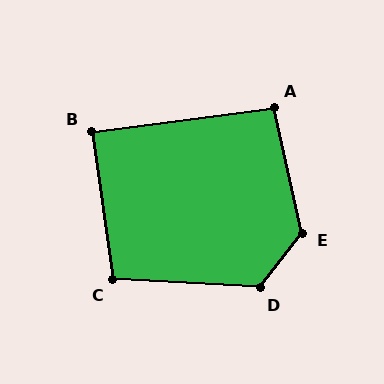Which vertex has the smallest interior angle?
B, at approximately 89 degrees.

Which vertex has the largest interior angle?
E, at approximately 130 degrees.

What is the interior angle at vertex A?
Approximately 95 degrees (obtuse).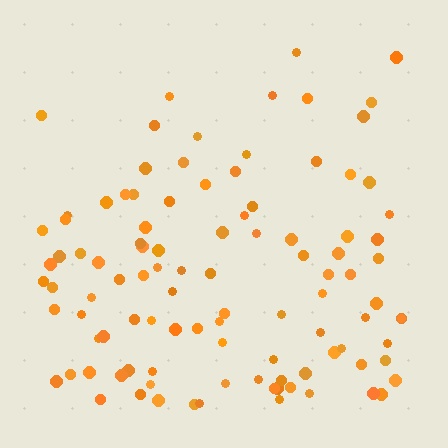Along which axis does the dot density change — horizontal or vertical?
Vertical.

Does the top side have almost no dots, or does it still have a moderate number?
Still a moderate number, just noticeably fewer than the bottom.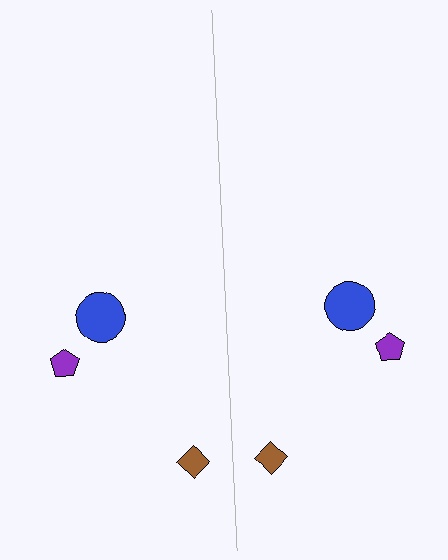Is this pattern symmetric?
Yes, this pattern has bilateral (reflection) symmetry.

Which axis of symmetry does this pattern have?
The pattern has a vertical axis of symmetry running through the center of the image.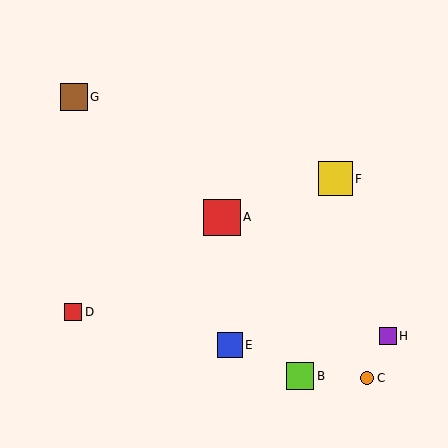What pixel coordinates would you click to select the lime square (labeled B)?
Click at (300, 376) to select the lime square B.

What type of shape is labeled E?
Shape E is a blue square.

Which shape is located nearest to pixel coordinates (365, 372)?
The orange circle (labeled C) at (367, 378) is nearest to that location.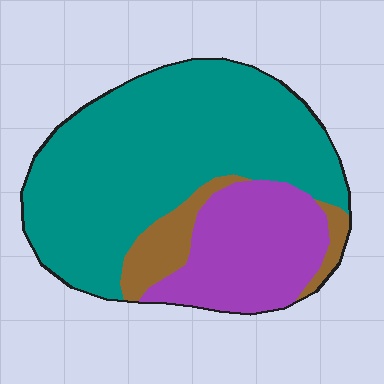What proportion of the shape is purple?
Purple takes up between a quarter and a half of the shape.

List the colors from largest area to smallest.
From largest to smallest: teal, purple, brown.